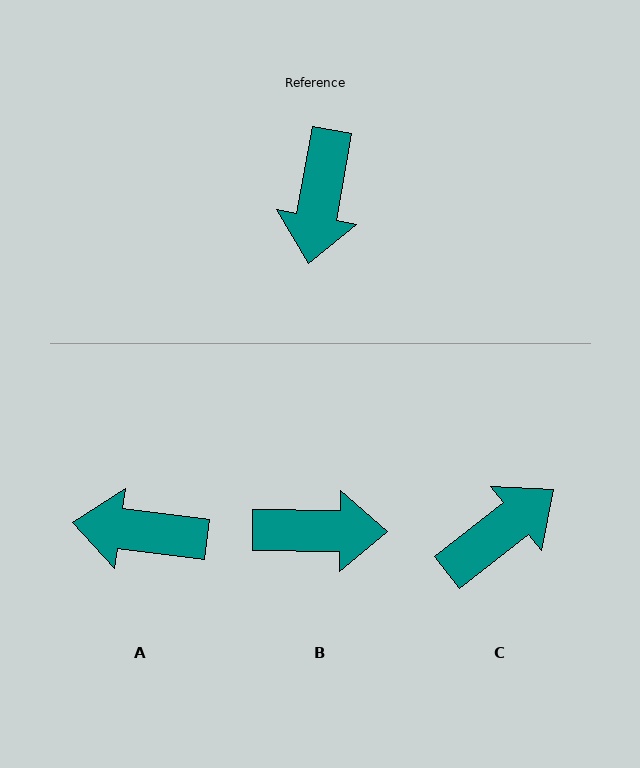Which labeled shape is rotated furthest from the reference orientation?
C, about 138 degrees away.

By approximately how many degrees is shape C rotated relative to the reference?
Approximately 138 degrees counter-clockwise.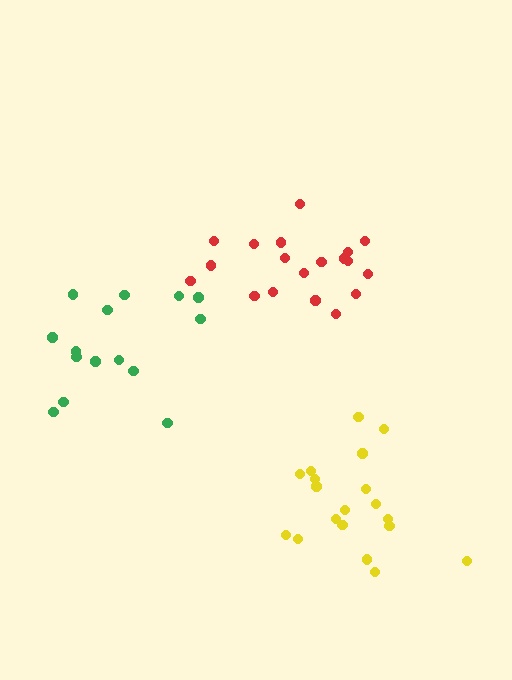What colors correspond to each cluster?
The clusters are colored: yellow, green, red.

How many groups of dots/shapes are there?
There are 3 groups.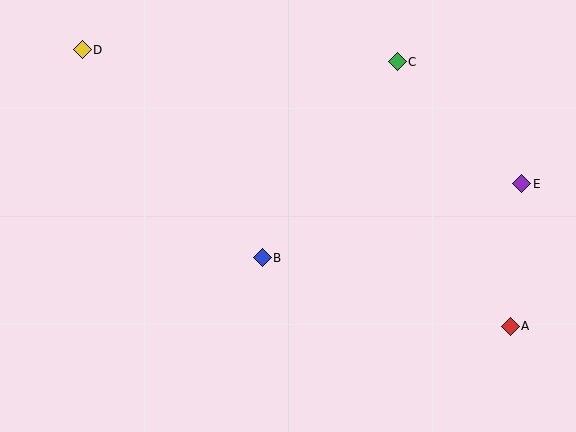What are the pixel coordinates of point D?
Point D is at (82, 50).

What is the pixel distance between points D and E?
The distance between D and E is 459 pixels.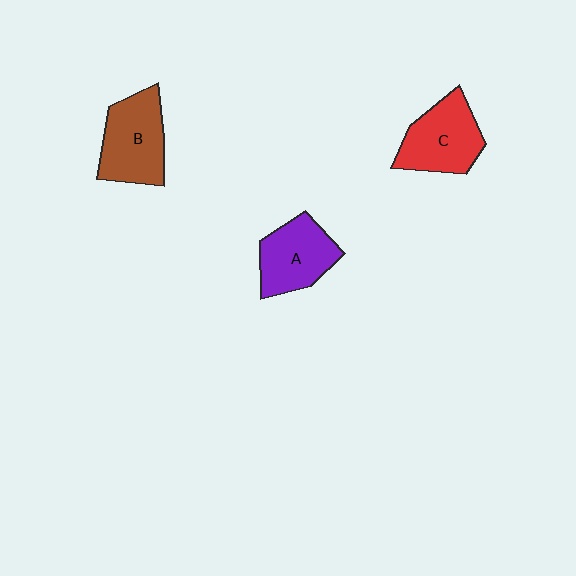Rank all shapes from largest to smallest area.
From largest to smallest: B (brown), C (red), A (purple).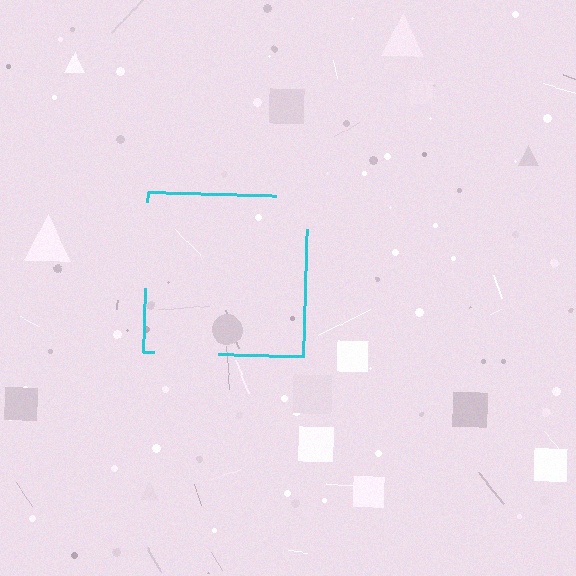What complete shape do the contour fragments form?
The contour fragments form a square.